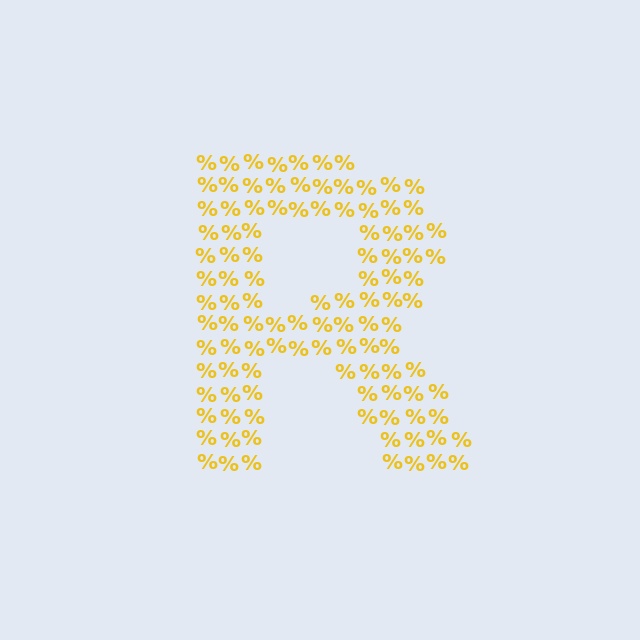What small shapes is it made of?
It is made of small percent signs.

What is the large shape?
The large shape is the letter R.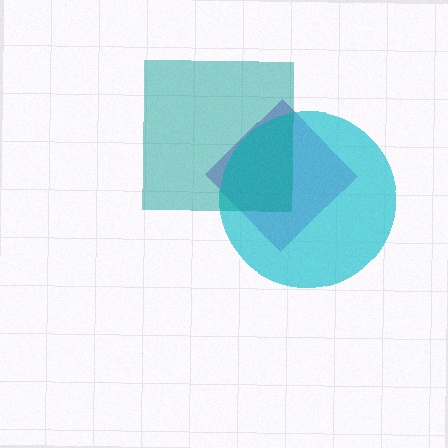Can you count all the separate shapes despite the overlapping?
Yes, there are 3 separate shapes.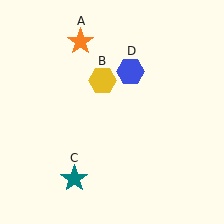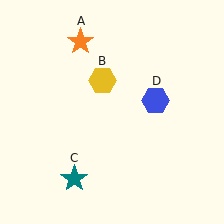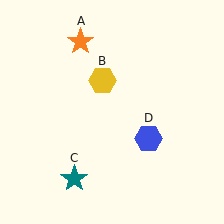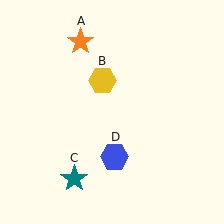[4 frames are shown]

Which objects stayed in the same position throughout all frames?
Orange star (object A) and yellow hexagon (object B) and teal star (object C) remained stationary.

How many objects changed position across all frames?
1 object changed position: blue hexagon (object D).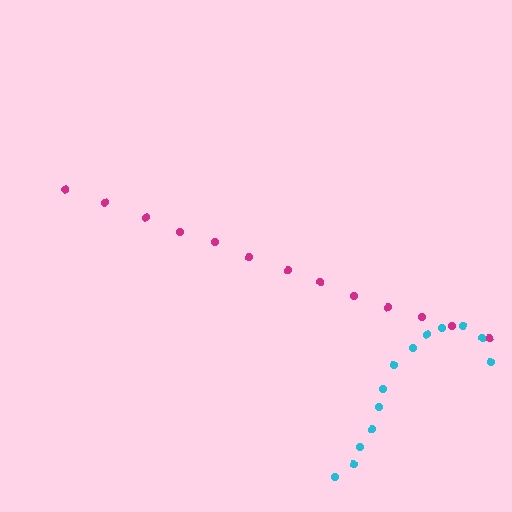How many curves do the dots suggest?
There are 2 distinct paths.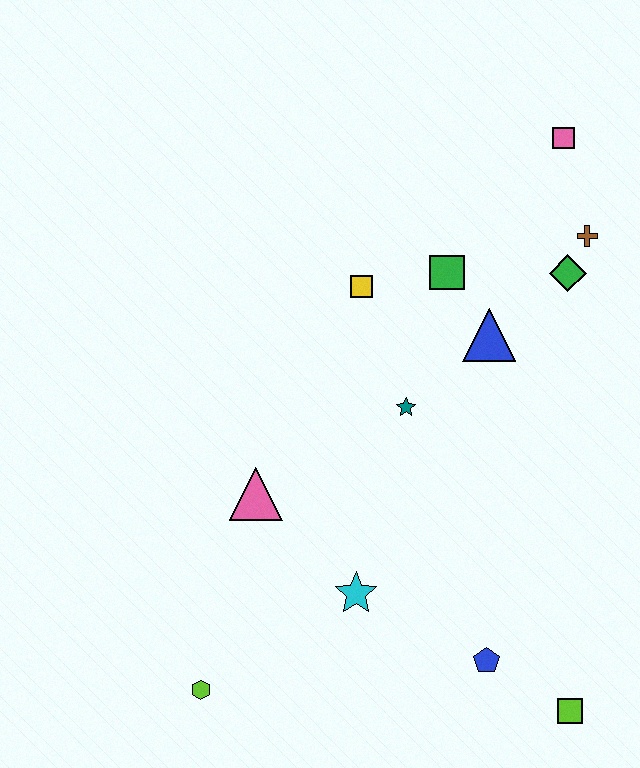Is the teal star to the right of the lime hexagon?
Yes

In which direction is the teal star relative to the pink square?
The teal star is below the pink square.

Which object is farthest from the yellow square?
The lime square is farthest from the yellow square.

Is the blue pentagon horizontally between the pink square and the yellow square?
Yes